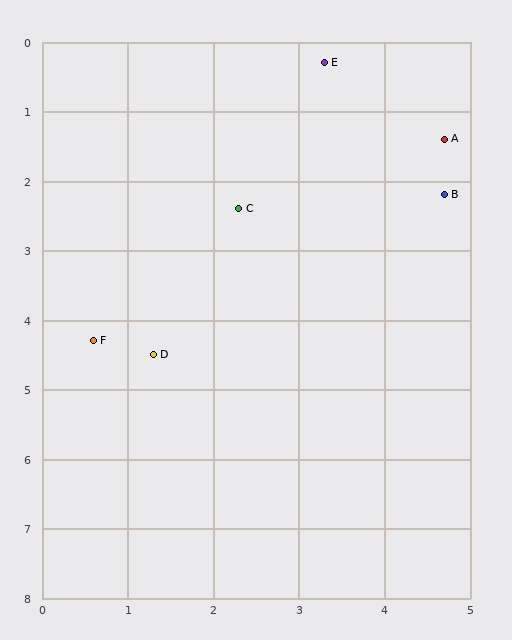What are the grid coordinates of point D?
Point D is at approximately (1.3, 4.5).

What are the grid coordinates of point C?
Point C is at approximately (2.3, 2.4).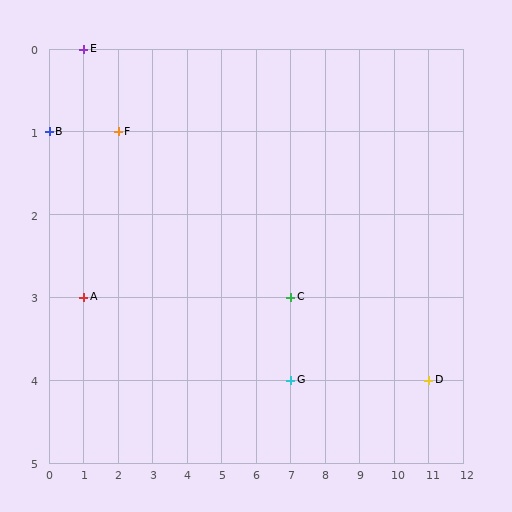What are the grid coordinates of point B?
Point B is at grid coordinates (0, 1).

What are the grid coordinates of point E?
Point E is at grid coordinates (1, 0).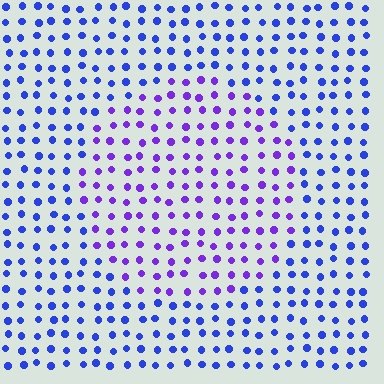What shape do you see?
I see a circle.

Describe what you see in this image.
The image is filled with small blue elements in a uniform arrangement. A circle-shaped region is visible where the elements are tinted to a slightly different hue, forming a subtle color boundary.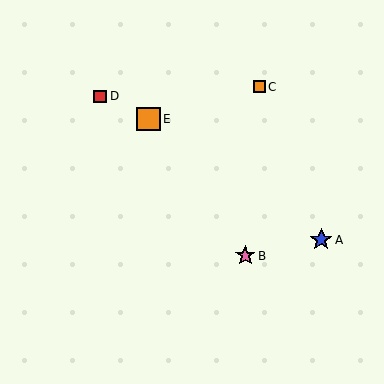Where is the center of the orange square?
The center of the orange square is at (259, 87).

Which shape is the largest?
The orange square (labeled E) is the largest.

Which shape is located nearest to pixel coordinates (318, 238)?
The blue star (labeled A) at (321, 240) is nearest to that location.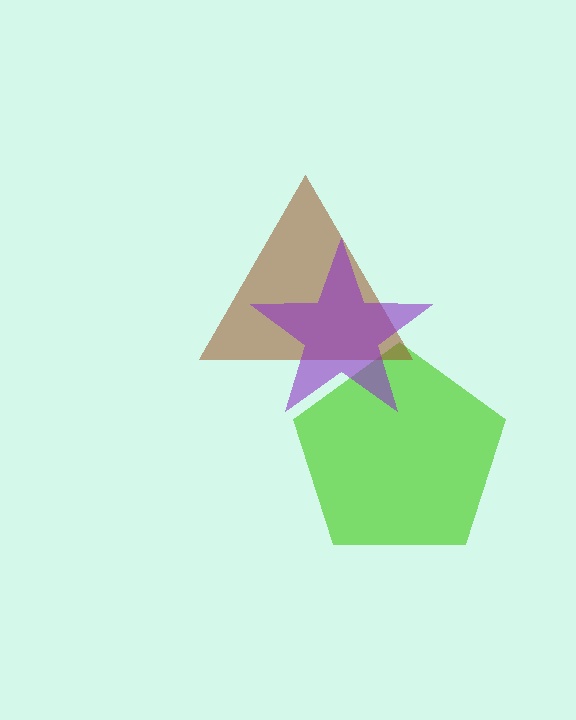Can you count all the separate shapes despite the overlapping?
Yes, there are 3 separate shapes.